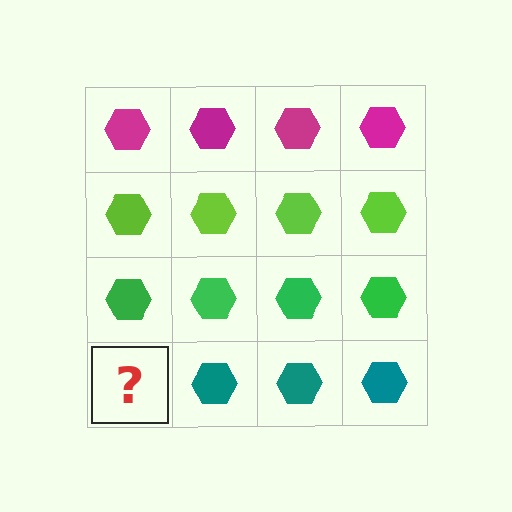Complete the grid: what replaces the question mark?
The question mark should be replaced with a teal hexagon.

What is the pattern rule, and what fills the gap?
The rule is that each row has a consistent color. The gap should be filled with a teal hexagon.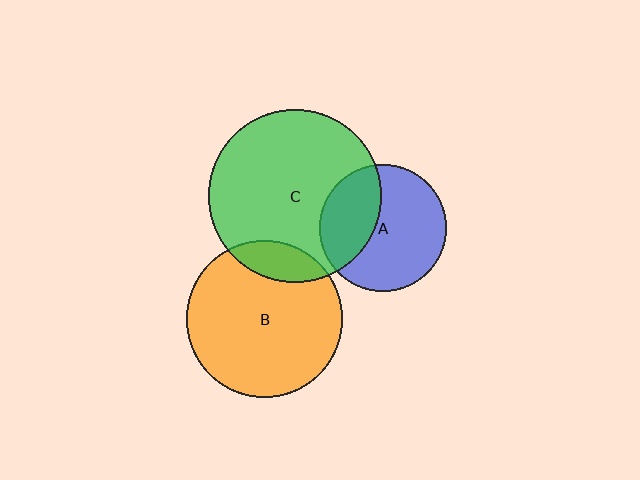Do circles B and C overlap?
Yes.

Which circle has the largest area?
Circle C (green).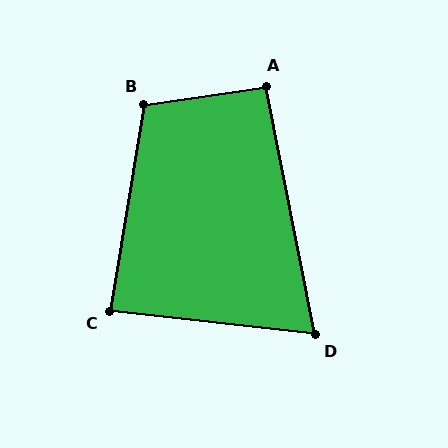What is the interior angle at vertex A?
Approximately 93 degrees (approximately right).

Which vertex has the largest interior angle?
B, at approximately 108 degrees.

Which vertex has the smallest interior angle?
D, at approximately 72 degrees.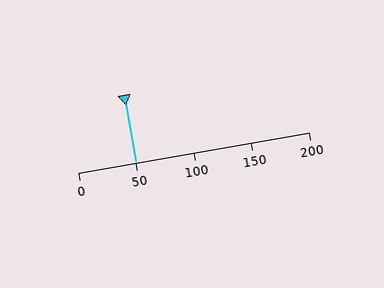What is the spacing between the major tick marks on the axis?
The major ticks are spaced 50 apart.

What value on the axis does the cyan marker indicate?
The marker indicates approximately 50.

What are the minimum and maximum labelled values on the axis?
The axis runs from 0 to 200.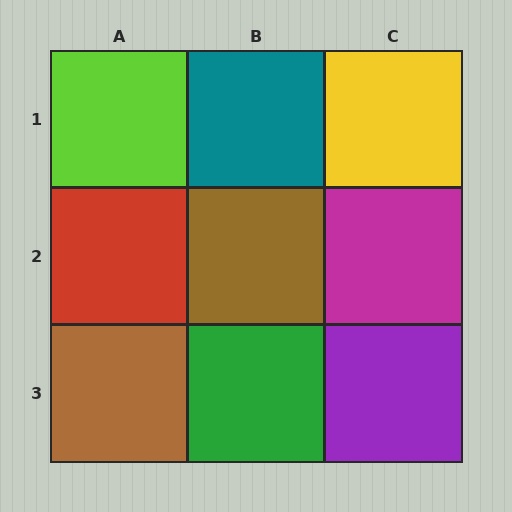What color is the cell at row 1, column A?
Lime.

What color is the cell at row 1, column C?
Yellow.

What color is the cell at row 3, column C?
Purple.